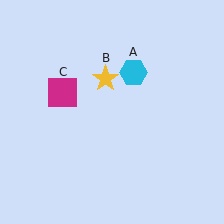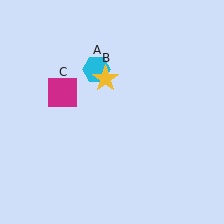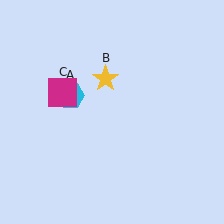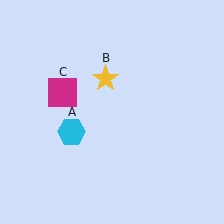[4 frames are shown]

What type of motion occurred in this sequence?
The cyan hexagon (object A) rotated counterclockwise around the center of the scene.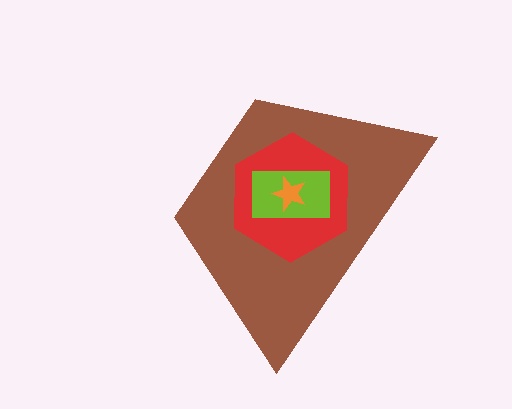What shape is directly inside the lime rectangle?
The orange star.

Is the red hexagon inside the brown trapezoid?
Yes.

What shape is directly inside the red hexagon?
The lime rectangle.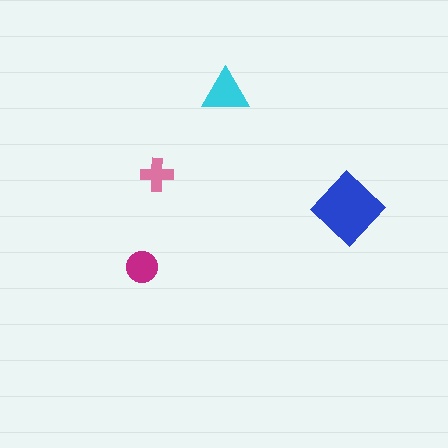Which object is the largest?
The blue diamond.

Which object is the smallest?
The pink cross.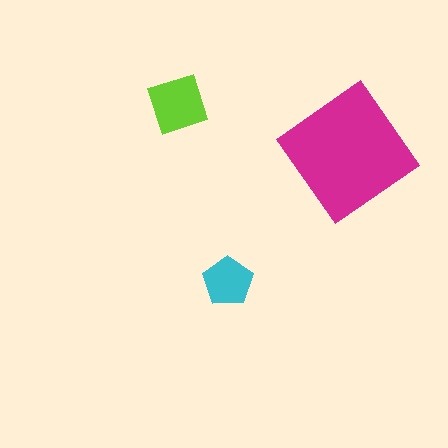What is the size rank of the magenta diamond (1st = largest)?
1st.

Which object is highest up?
The lime diamond is topmost.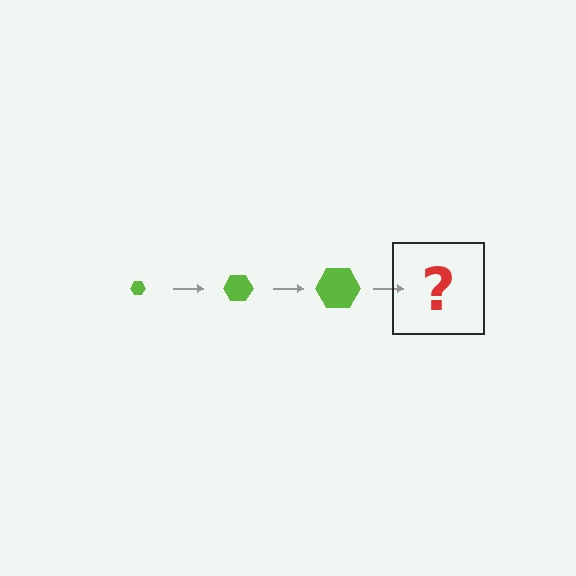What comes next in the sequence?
The next element should be a lime hexagon, larger than the previous one.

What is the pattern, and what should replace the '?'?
The pattern is that the hexagon gets progressively larger each step. The '?' should be a lime hexagon, larger than the previous one.